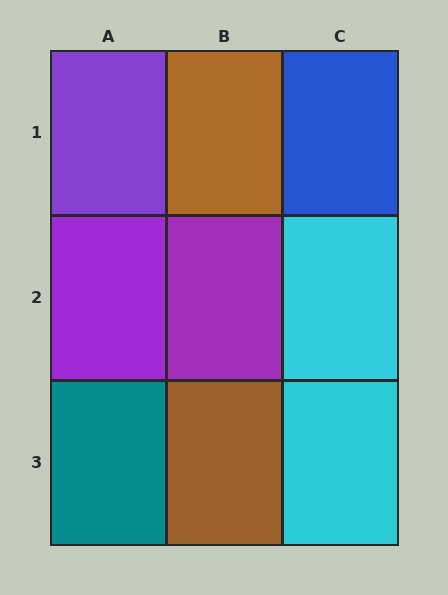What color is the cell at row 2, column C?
Cyan.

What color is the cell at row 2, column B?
Purple.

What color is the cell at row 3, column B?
Brown.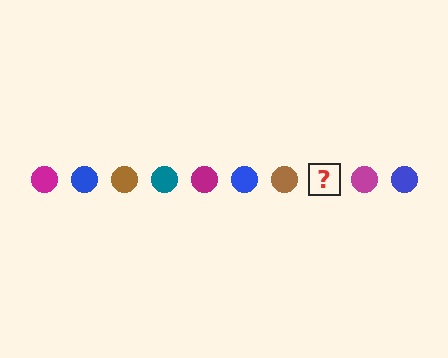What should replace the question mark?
The question mark should be replaced with a teal circle.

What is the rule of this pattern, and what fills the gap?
The rule is that the pattern cycles through magenta, blue, brown, teal circles. The gap should be filled with a teal circle.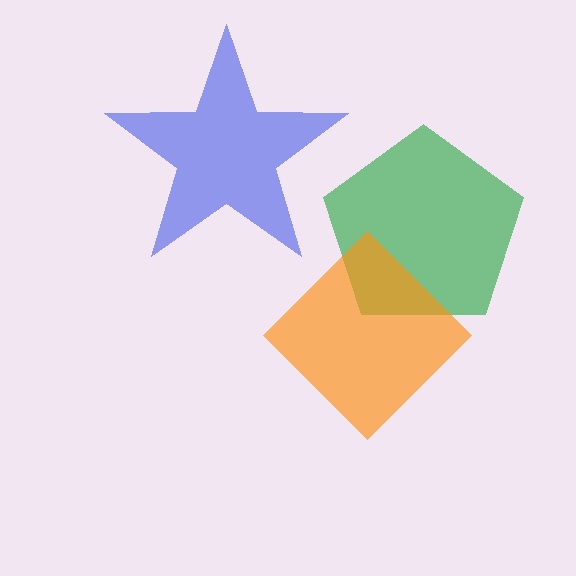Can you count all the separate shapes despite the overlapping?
Yes, there are 3 separate shapes.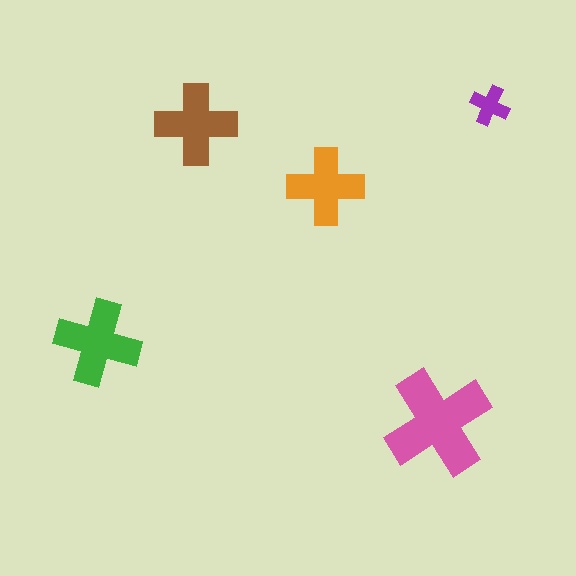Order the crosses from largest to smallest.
the pink one, the green one, the brown one, the orange one, the purple one.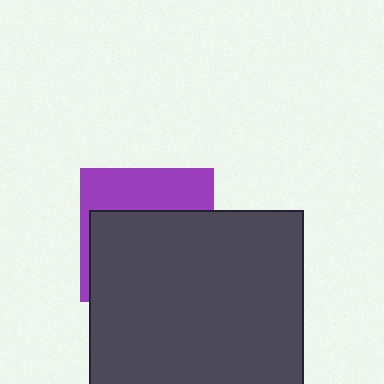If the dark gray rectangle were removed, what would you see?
You would see the complete purple square.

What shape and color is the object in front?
The object in front is a dark gray rectangle.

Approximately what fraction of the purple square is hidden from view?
Roughly 64% of the purple square is hidden behind the dark gray rectangle.